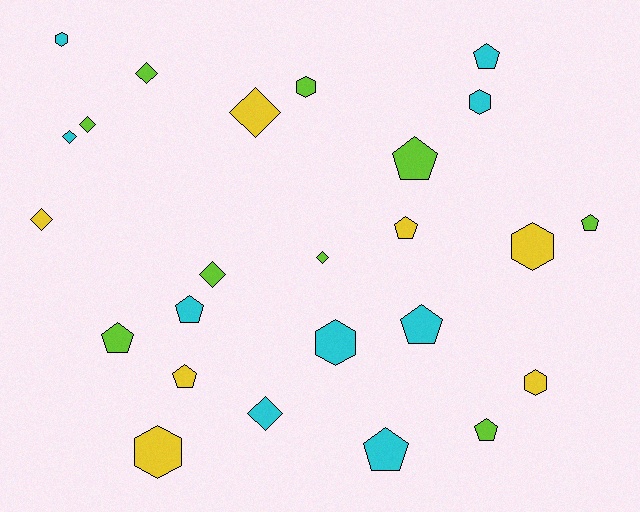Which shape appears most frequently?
Pentagon, with 10 objects.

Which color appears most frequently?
Lime, with 9 objects.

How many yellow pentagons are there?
There are 2 yellow pentagons.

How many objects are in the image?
There are 25 objects.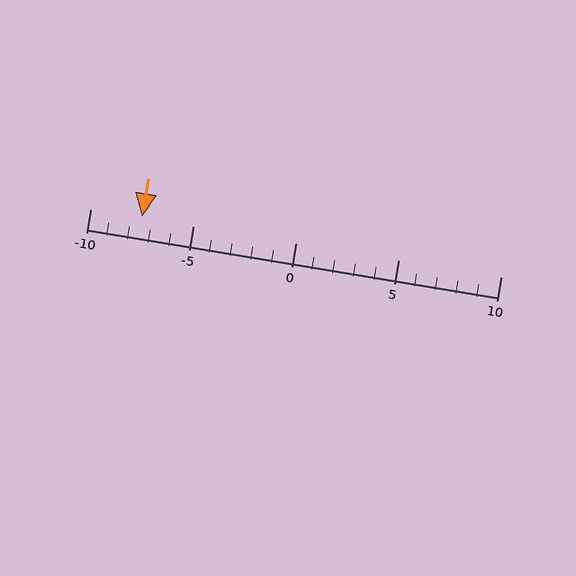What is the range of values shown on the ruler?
The ruler shows values from -10 to 10.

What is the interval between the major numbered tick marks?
The major tick marks are spaced 5 units apart.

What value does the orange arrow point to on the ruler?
The orange arrow points to approximately -8.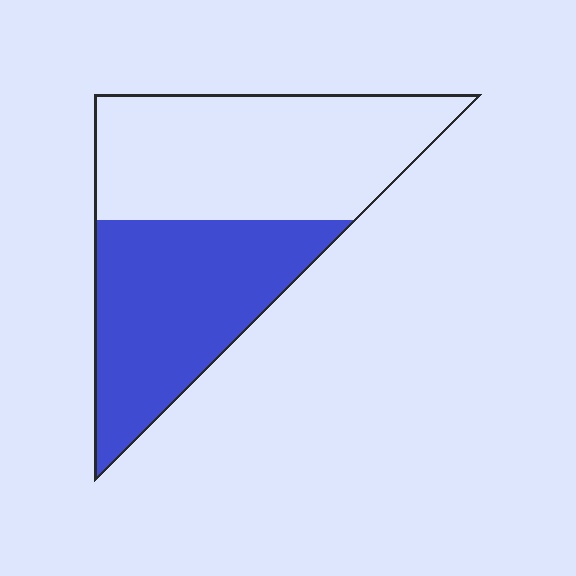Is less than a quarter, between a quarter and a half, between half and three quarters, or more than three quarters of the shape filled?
Between a quarter and a half.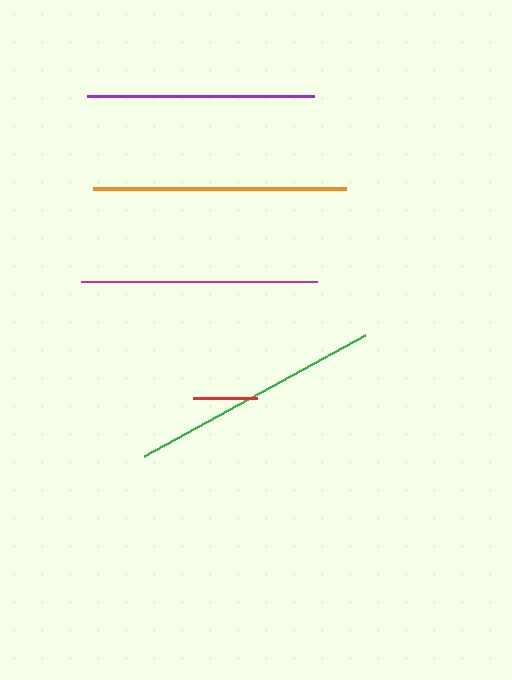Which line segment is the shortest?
The red line is the shortest at approximately 63 pixels.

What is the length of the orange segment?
The orange segment is approximately 253 pixels long.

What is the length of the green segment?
The green segment is approximately 252 pixels long.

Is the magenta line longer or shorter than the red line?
The magenta line is longer than the red line.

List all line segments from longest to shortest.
From longest to shortest: orange, green, magenta, purple, red.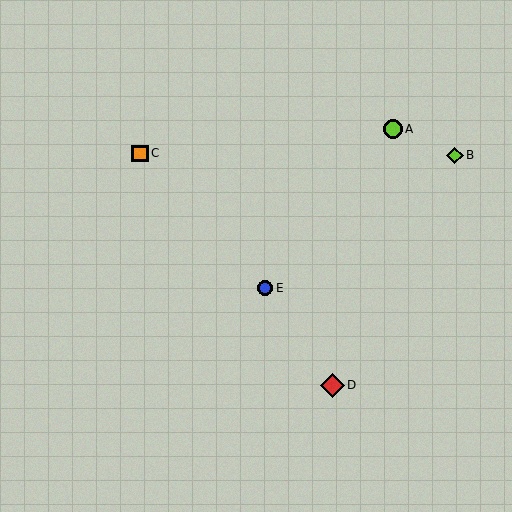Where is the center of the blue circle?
The center of the blue circle is at (265, 288).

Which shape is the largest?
The red diamond (labeled D) is the largest.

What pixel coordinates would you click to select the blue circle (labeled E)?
Click at (265, 288) to select the blue circle E.